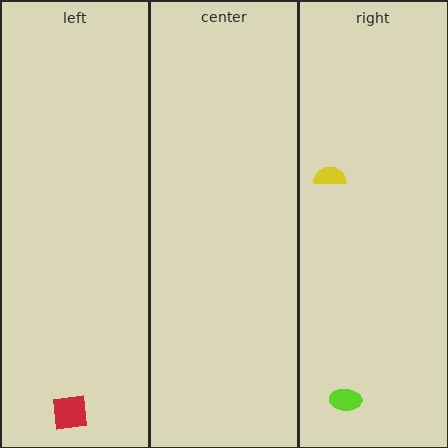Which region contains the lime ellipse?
The right region.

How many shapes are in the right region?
2.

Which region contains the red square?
The left region.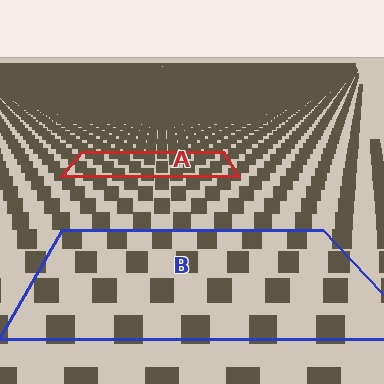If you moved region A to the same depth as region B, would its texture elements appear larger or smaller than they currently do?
They would appear larger. At a closer depth, the same texture elements are projected at a bigger on-screen size.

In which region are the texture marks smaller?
The texture marks are smaller in region A, because it is farther away.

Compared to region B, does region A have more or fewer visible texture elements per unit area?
Region A has more texture elements per unit area — they are packed more densely because it is farther away.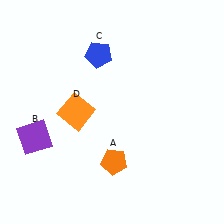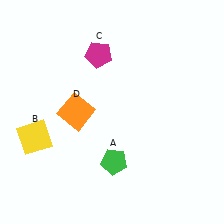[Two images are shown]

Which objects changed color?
A changed from orange to green. B changed from purple to yellow. C changed from blue to magenta.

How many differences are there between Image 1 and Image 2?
There are 3 differences between the two images.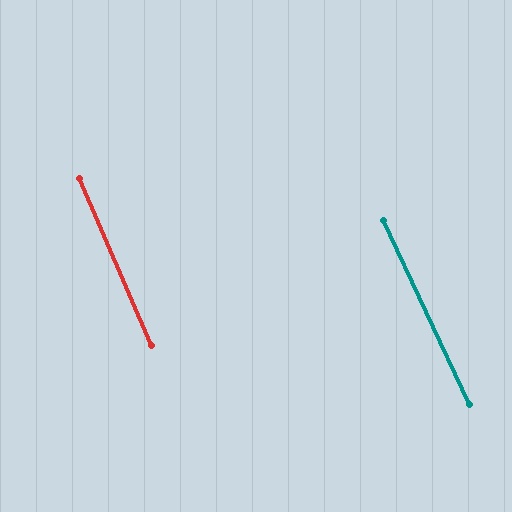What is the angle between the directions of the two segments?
Approximately 1 degree.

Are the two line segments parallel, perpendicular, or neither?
Parallel — their directions differ by only 1.4°.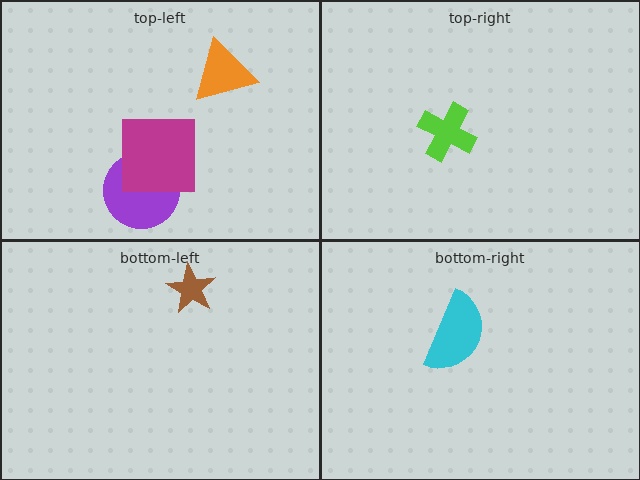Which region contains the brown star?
The bottom-left region.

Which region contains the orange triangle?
The top-left region.